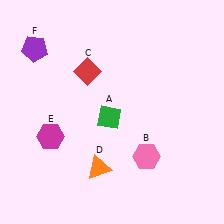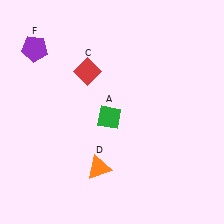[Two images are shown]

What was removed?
The pink hexagon (B), the magenta hexagon (E) were removed in Image 2.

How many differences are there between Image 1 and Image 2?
There are 2 differences between the two images.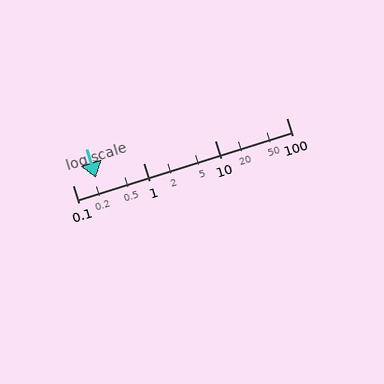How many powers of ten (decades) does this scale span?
The scale spans 3 decades, from 0.1 to 100.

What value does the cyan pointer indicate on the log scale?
The pointer indicates approximately 0.21.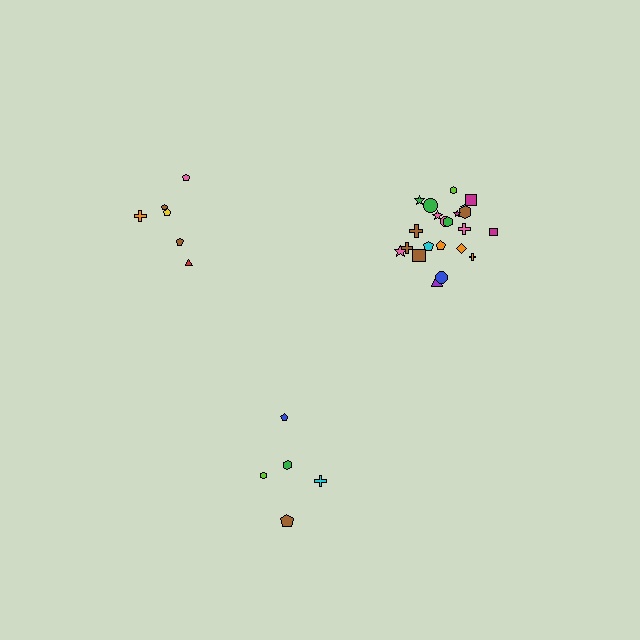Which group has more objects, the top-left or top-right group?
The top-right group.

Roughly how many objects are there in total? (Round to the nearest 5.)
Roughly 35 objects in total.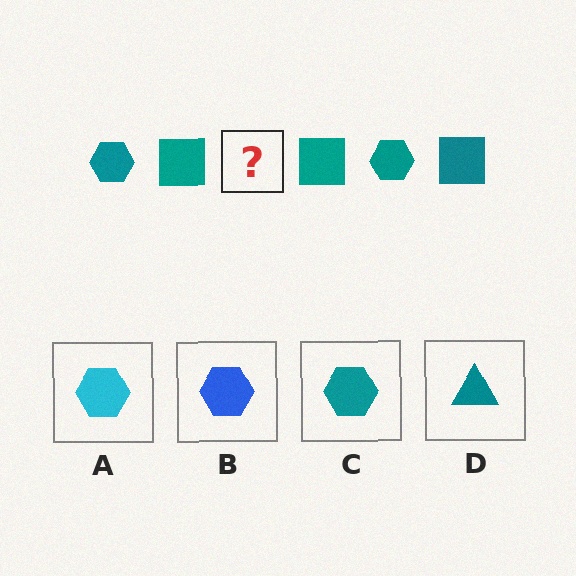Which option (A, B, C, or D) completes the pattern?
C.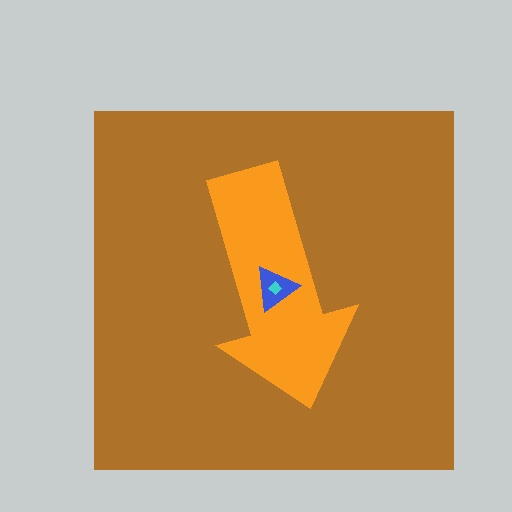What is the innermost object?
The cyan diamond.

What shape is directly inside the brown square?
The orange arrow.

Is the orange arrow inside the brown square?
Yes.